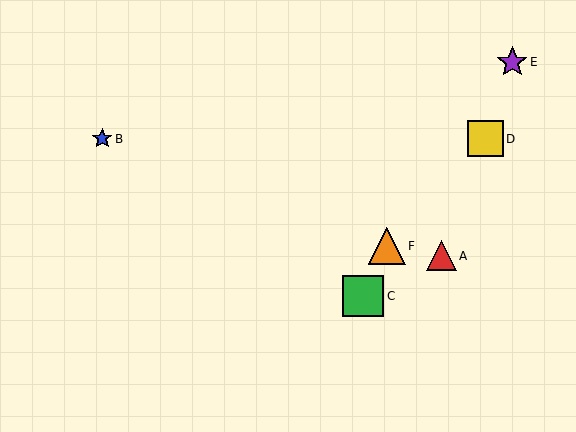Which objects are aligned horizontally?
Objects B, D are aligned horizontally.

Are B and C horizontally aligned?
No, B is at y≈139 and C is at y≈296.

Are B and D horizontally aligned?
Yes, both are at y≈139.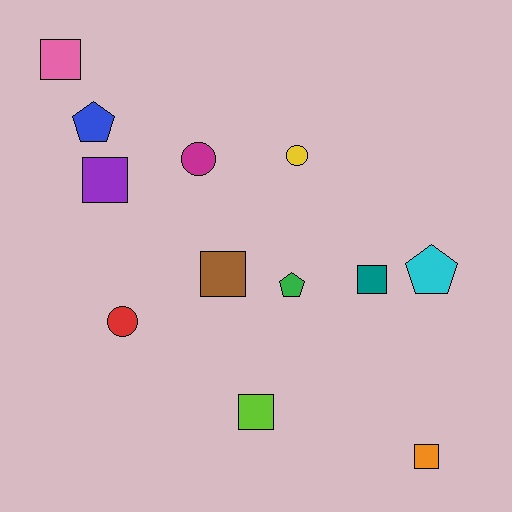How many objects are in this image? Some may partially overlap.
There are 12 objects.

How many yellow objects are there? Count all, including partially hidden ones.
There is 1 yellow object.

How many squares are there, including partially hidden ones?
There are 6 squares.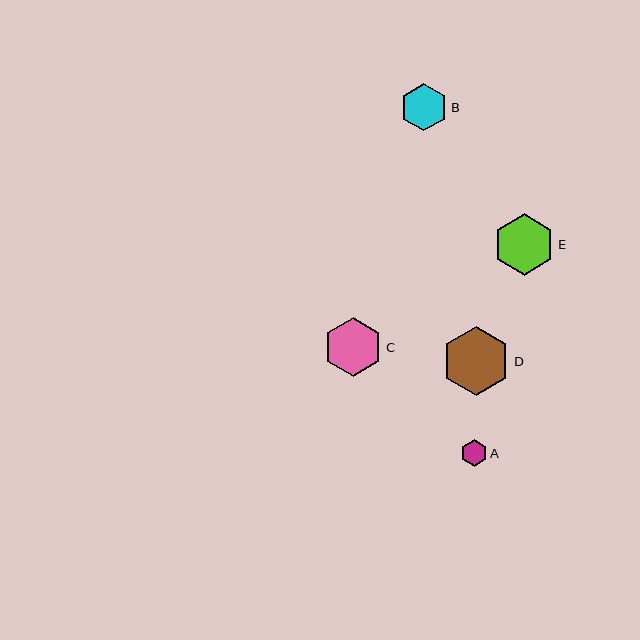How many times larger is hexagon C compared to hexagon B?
Hexagon C is approximately 1.3 times the size of hexagon B.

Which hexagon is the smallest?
Hexagon A is the smallest with a size of approximately 27 pixels.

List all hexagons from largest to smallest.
From largest to smallest: D, E, C, B, A.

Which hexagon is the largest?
Hexagon D is the largest with a size of approximately 69 pixels.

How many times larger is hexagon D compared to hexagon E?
Hexagon D is approximately 1.1 times the size of hexagon E.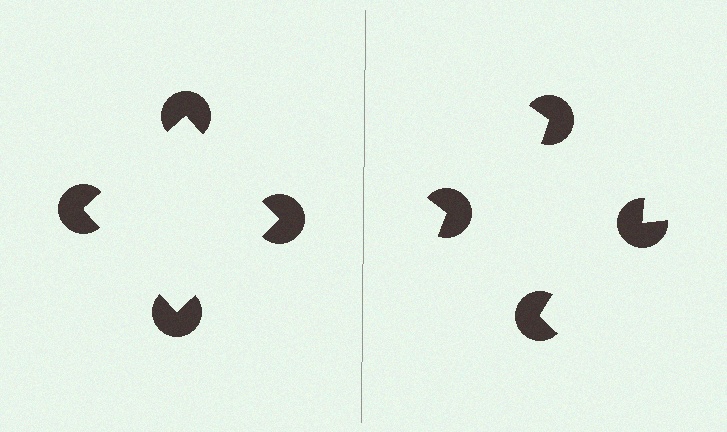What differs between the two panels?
The pac-man discs are positioned identically on both sides; only the wedge orientations differ. On the left they align to a square; on the right they are misaligned.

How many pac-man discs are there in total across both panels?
8 — 4 on each side.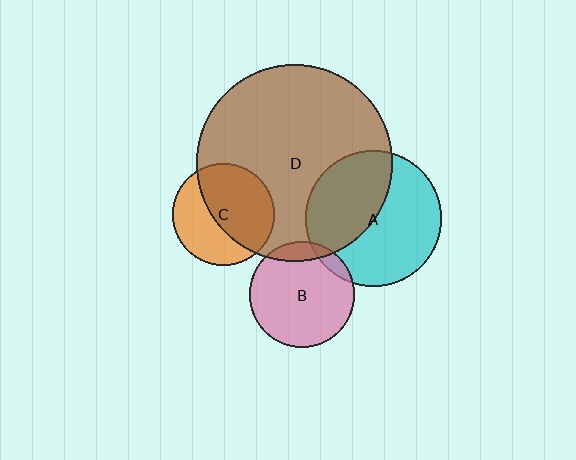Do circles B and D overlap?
Yes.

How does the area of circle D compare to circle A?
Approximately 2.1 times.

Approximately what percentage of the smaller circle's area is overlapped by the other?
Approximately 10%.